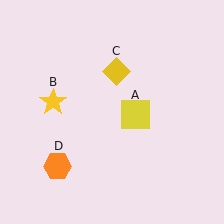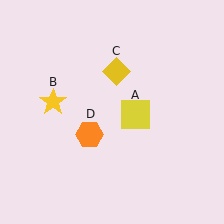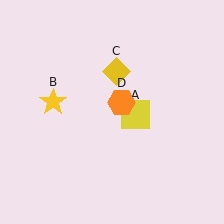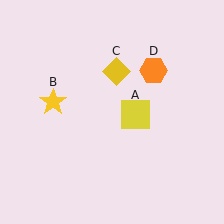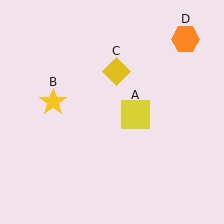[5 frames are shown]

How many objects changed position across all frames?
1 object changed position: orange hexagon (object D).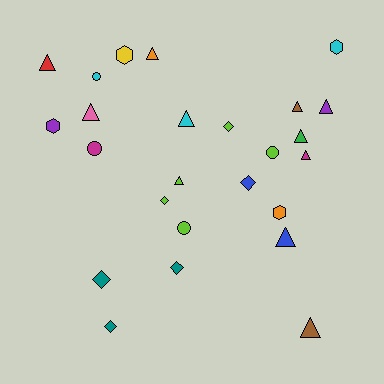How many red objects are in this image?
There is 1 red object.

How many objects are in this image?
There are 25 objects.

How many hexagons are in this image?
There are 4 hexagons.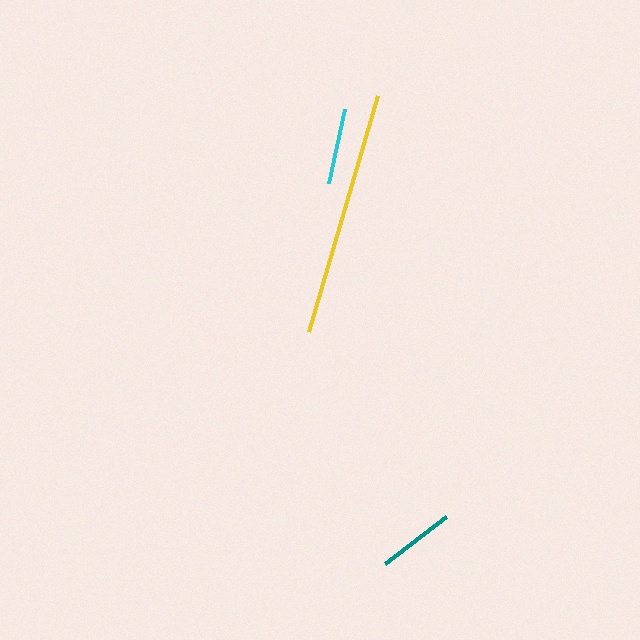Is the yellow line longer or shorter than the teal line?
The yellow line is longer than the teal line.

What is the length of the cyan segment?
The cyan segment is approximately 76 pixels long.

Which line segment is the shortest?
The cyan line is the shortest at approximately 76 pixels.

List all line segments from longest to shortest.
From longest to shortest: yellow, teal, cyan.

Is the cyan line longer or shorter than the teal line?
The teal line is longer than the cyan line.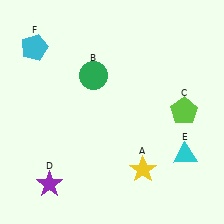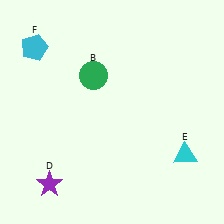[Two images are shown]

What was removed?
The yellow star (A), the lime pentagon (C) were removed in Image 2.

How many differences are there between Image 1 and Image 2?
There are 2 differences between the two images.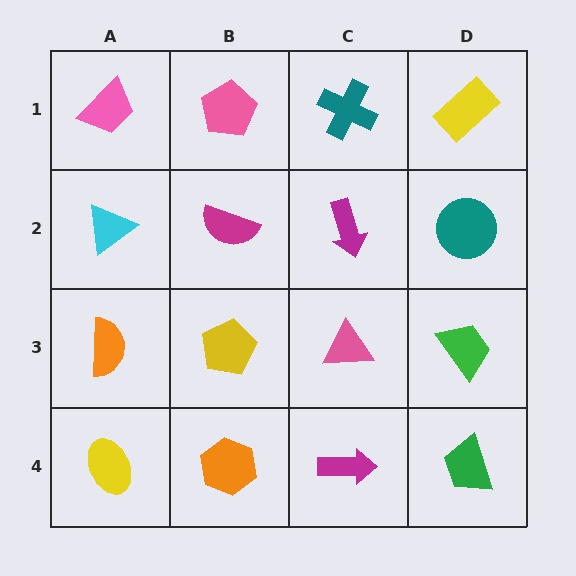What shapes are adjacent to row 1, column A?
A cyan triangle (row 2, column A), a pink pentagon (row 1, column B).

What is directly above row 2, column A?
A pink trapezoid.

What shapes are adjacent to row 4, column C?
A pink triangle (row 3, column C), an orange hexagon (row 4, column B), a green trapezoid (row 4, column D).